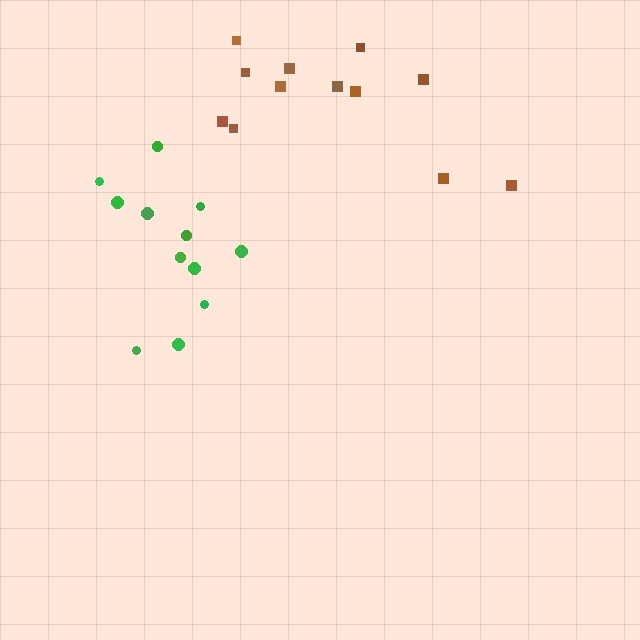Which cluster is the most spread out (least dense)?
Brown.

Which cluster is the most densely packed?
Green.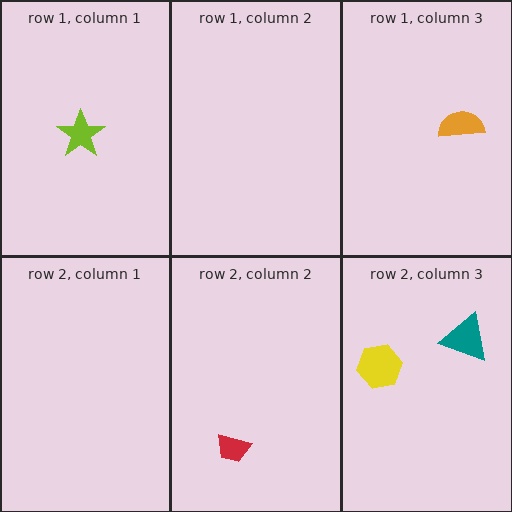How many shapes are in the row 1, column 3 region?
1.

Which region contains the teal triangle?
The row 2, column 3 region.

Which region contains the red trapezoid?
The row 2, column 2 region.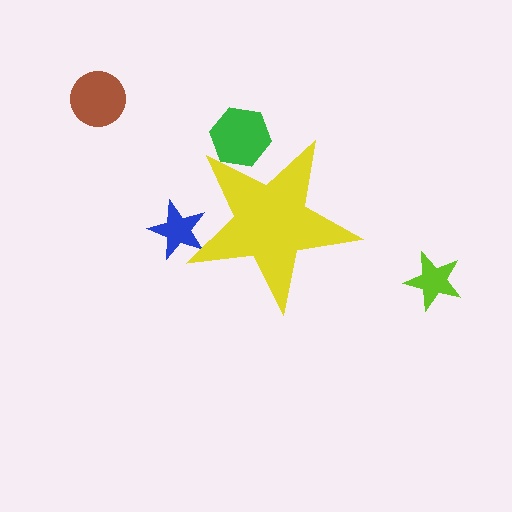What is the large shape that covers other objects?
A yellow star.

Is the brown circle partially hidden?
No, the brown circle is fully visible.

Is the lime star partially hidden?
No, the lime star is fully visible.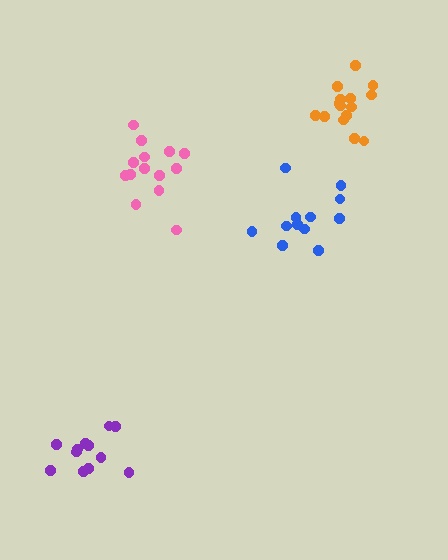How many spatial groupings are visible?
There are 4 spatial groupings.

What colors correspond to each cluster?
The clusters are colored: blue, purple, orange, pink.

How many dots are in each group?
Group 1: 12 dots, Group 2: 12 dots, Group 3: 15 dots, Group 4: 14 dots (53 total).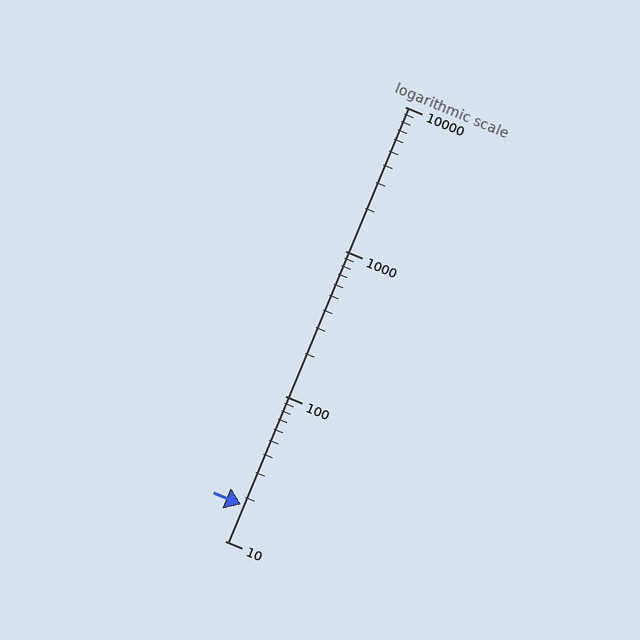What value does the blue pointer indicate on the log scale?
The pointer indicates approximately 18.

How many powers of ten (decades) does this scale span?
The scale spans 3 decades, from 10 to 10000.